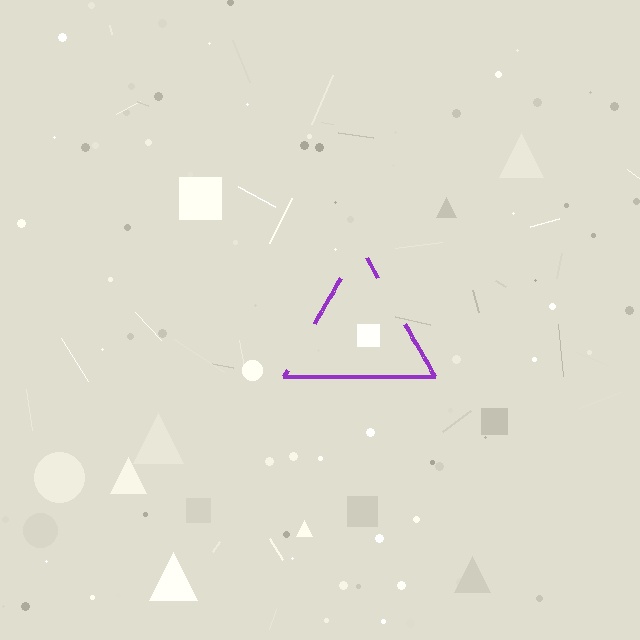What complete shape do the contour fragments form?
The contour fragments form a triangle.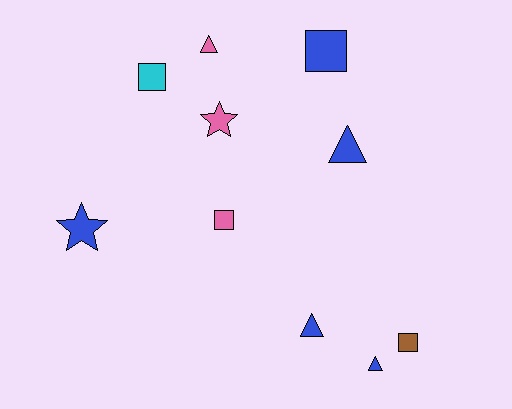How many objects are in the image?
There are 10 objects.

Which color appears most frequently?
Blue, with 5 objects.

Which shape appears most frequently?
Triangle, with 4 objects.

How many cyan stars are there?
There are no cyan stars.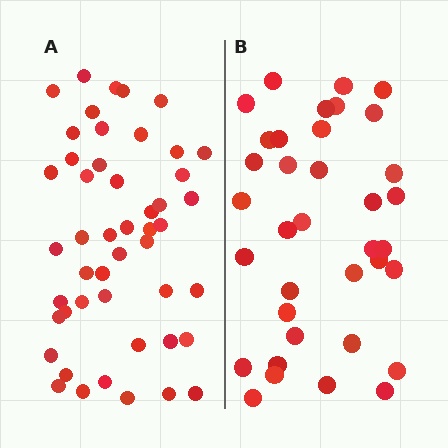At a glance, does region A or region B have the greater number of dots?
Region A (the left region) has more dots.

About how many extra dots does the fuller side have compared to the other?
Region A has roughly 12 or so more dots than region B.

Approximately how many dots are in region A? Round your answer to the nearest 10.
About 50 dots. (The exact count is 48, which rounds to 50.)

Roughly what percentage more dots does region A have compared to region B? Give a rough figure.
About 35% more.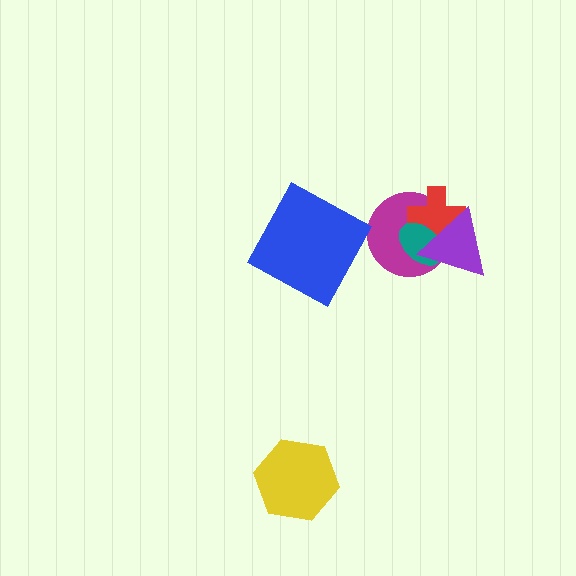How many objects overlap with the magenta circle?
3 objects overlap with the magenta circle.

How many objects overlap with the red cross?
3 objects overlap with the red cross.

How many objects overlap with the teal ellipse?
3 objects overlap with the teal ellipse.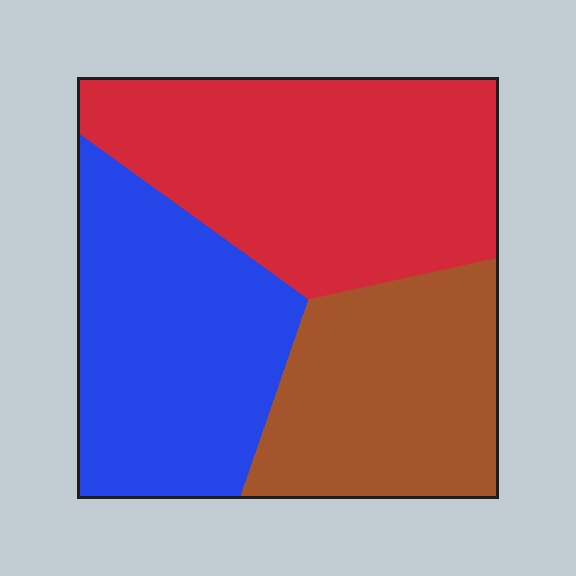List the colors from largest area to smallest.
From largest to smallest: red, blue, brown.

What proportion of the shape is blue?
Blue covers about 35% of the shape.